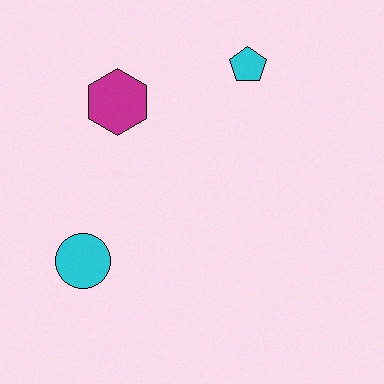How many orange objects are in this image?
There are no orange objects.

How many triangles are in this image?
There are no triangles.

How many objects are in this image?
There are 3 objects.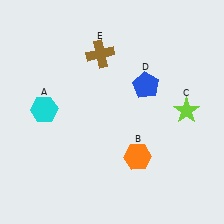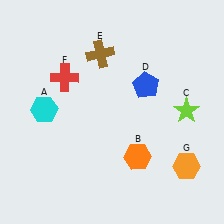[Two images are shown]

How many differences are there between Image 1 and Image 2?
There are 2 differences between the two images.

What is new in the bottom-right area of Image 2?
An orange hexagon (G) was added in the bottom-right area of Image 2.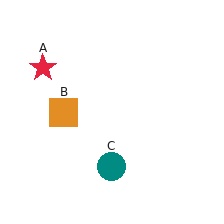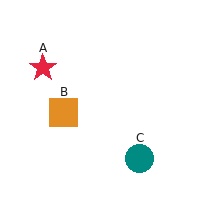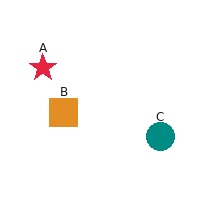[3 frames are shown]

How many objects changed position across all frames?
1 object changed position: teal circle (object C).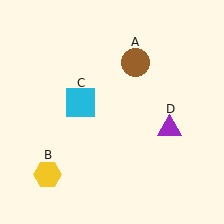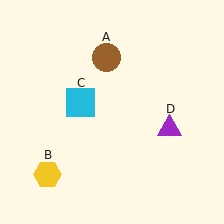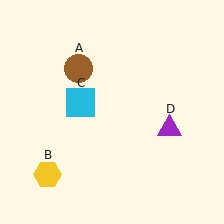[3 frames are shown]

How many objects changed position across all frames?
1 object changed position: brown circle (object A).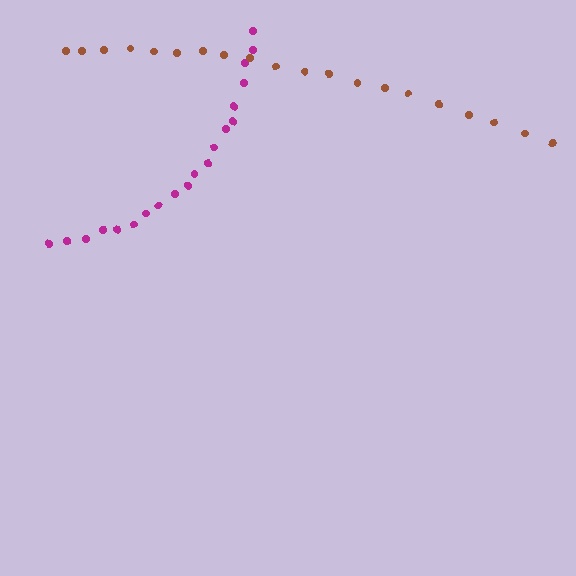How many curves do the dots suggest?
There are 2 distinct paths.